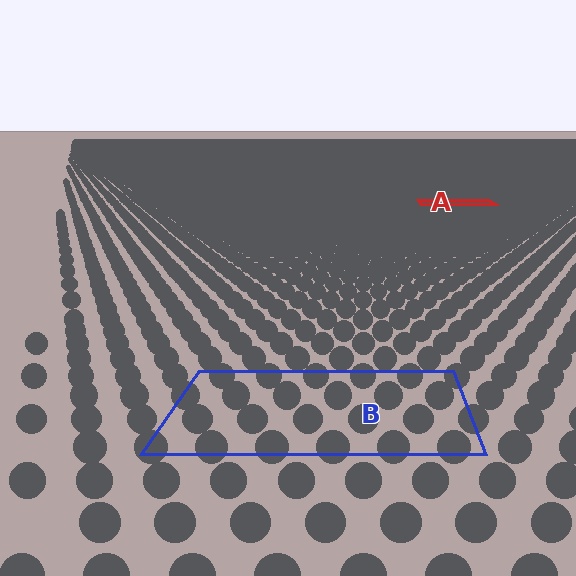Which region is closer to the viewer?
Region B is closer. The texture elements there are larger and more spread out.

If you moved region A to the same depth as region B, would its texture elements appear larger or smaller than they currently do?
They would appear larger. At a closer depth, the same texture elements are projected at a bigger on-screen size.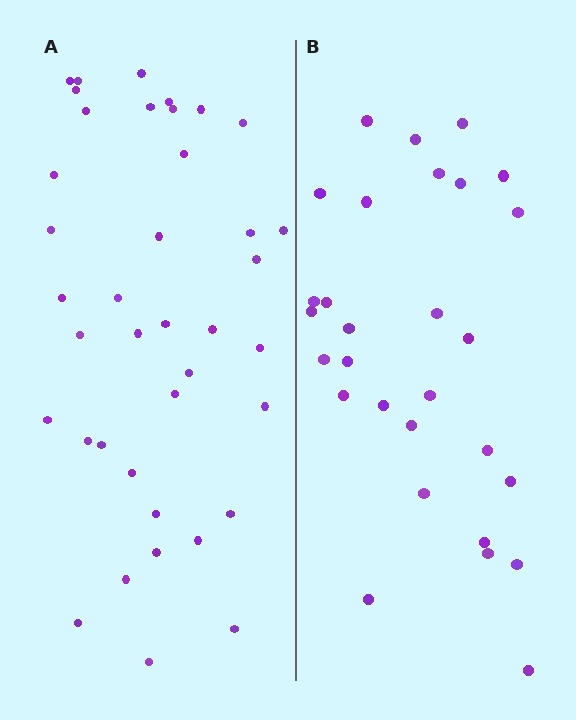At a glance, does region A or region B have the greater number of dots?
Region A (the left region) has more dots.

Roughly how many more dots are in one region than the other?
Region A has roughly 10 or so more dots than region B.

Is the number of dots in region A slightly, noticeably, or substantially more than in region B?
Region A has noticeably more, but not dramatically so. The ratio is roughly 1.3 to 1.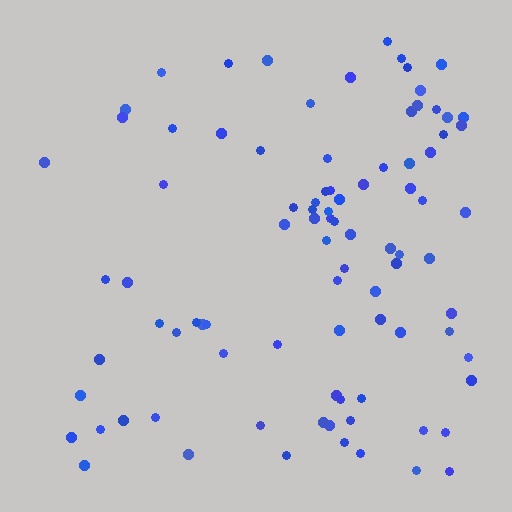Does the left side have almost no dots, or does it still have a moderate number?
Still a moderate number, just noticeably fewer than the right.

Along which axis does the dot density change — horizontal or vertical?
Horizontal.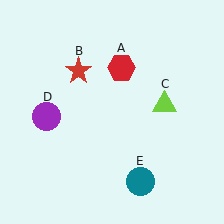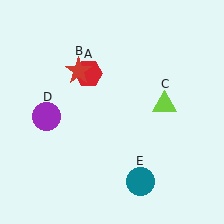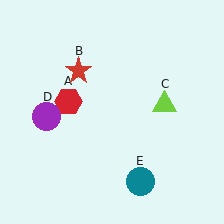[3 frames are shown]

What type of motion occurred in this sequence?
The red hexagon (object A) rotated counterclockwise around the center of the scene.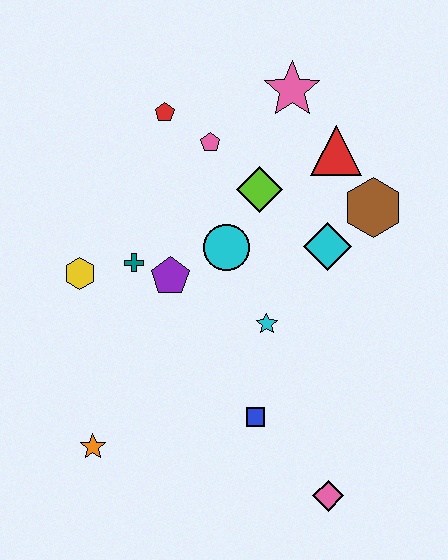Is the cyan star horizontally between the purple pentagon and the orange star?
No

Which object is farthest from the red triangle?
The orange star is farthest from the red triangle.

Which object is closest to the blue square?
The cyan star is closest to the blue square.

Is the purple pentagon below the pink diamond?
No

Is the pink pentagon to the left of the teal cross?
No